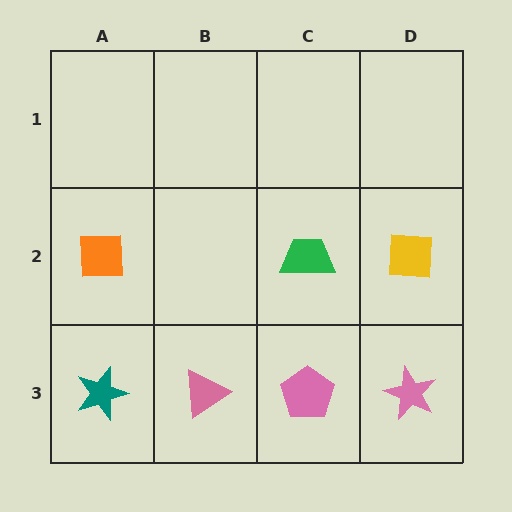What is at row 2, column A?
An orange square.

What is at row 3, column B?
A pink triangle.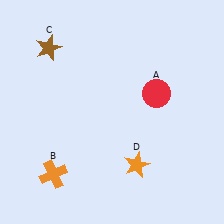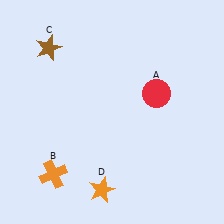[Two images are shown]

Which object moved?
The orange star (D) moved left.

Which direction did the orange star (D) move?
The orange star (D) moved left.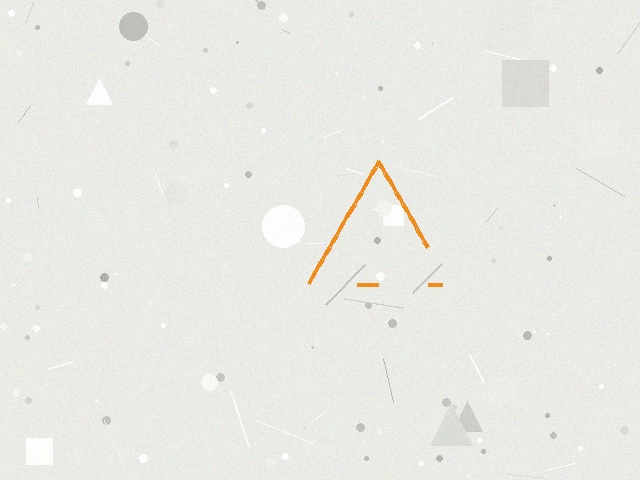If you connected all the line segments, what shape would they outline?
They would outline a triangle.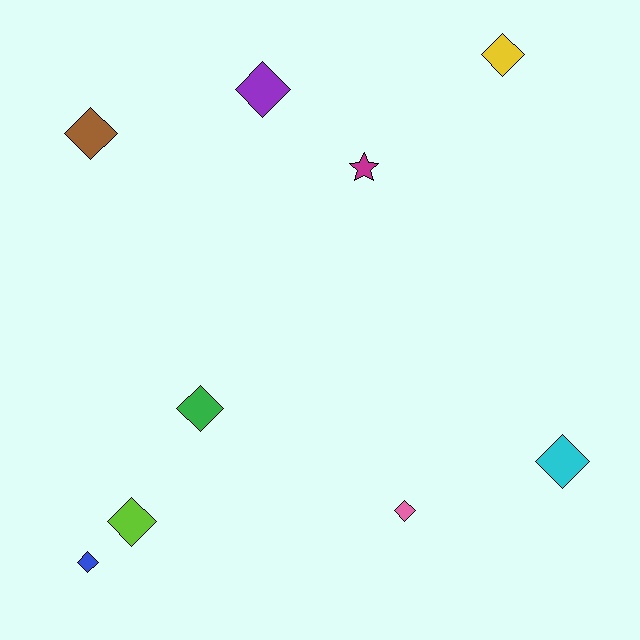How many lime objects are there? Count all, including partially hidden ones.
There is 1 lime object.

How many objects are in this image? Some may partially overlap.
There are 9 objects.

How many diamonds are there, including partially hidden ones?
There are 8 diamonds.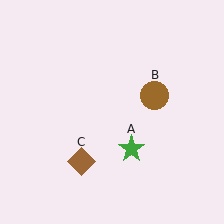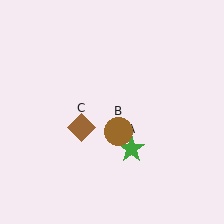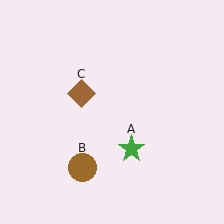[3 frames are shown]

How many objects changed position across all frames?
2 objects changed position: brown circle (object B), brown diamond (object C).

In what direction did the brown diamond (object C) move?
The brown diamond (object C) moved up.